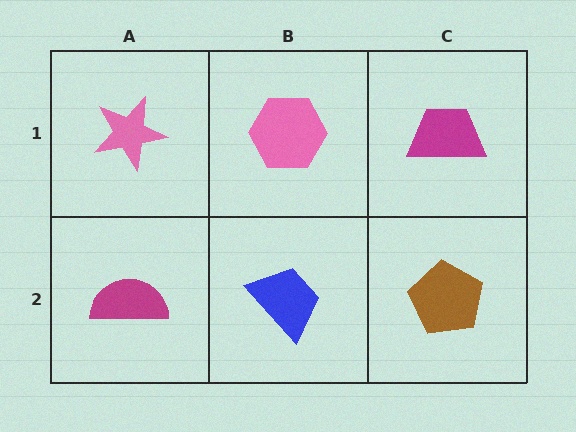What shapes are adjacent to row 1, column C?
A brown pentagon (row 2, column C), a pink hexagon (row 1, column B).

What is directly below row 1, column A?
A magenta semicircle.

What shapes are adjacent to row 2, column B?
A pink hexagon (row 1, column B), a magenta semicircle (row 2, column A), a brown pentagon (row 2, column C).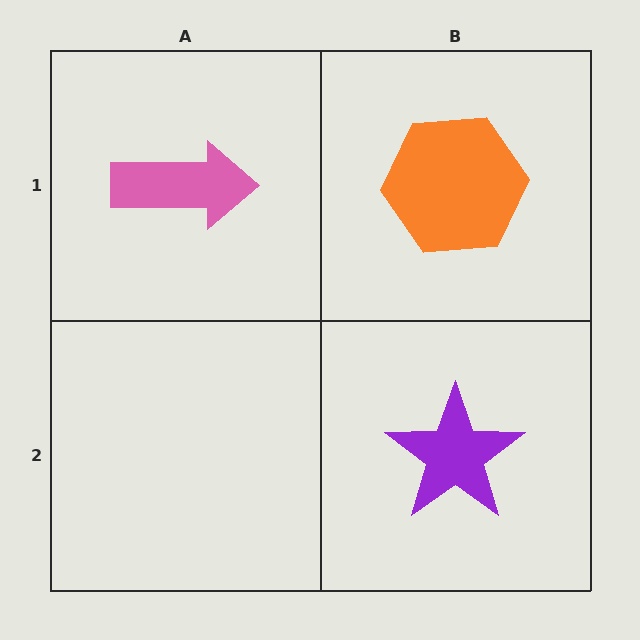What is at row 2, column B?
A purple star.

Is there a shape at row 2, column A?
No, that cell is empty.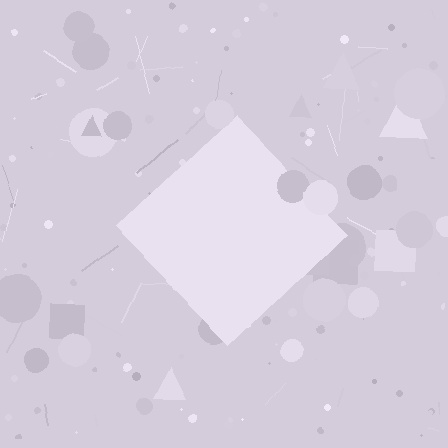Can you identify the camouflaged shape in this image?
The camouflaged shape is a diamond.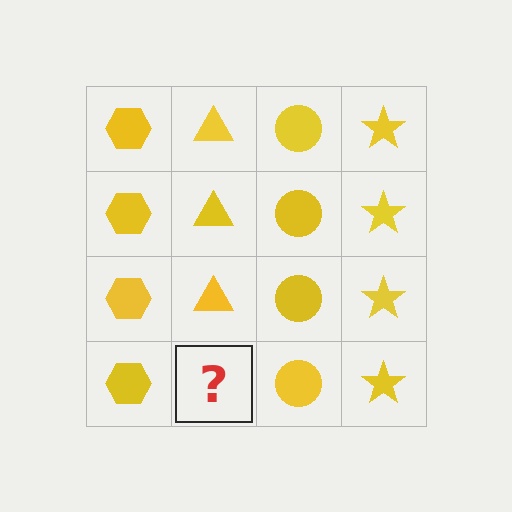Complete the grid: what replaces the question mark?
The question mark should be replaced with a yellow triangle.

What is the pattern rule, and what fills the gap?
The rule is that each column has a consistent shape. The gap should be filled with a yellow triangle.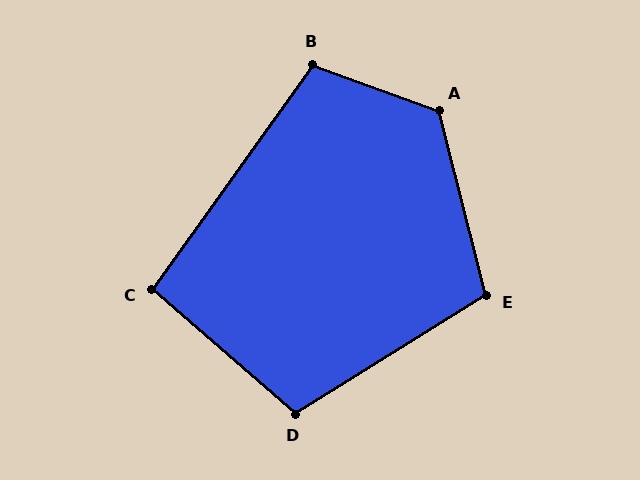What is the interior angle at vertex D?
Approximately 107 degrees (obtuse).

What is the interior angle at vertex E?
Approximately 107 degrees (obtuse).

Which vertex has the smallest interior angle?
C, at approximately 95 degrees.